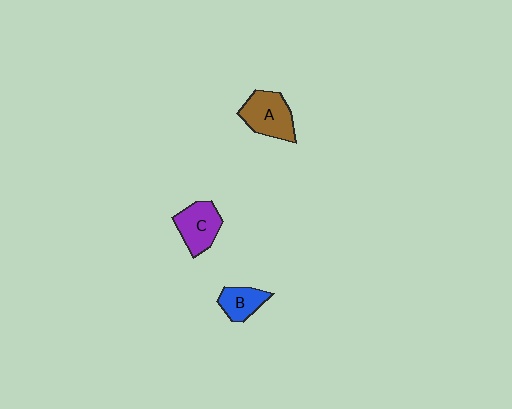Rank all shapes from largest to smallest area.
From largest to smallest: A (brown), C (purple), B (blue).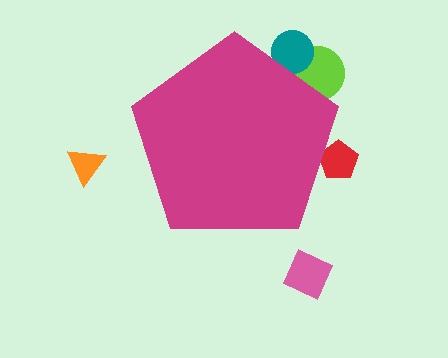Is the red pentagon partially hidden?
Yes, the red pentagon is partially hidden behind the magenta pentagon.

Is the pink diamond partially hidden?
No, the pink diamond is fully visible.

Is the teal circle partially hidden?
Yes, the teal circle is partially hidden behind the magenta pentagon.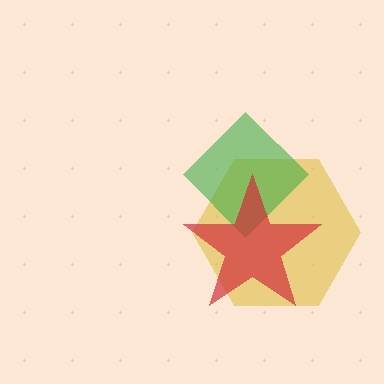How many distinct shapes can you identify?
There are 3 distinct shapes: a yellow hexagon, a green diamond, a red star.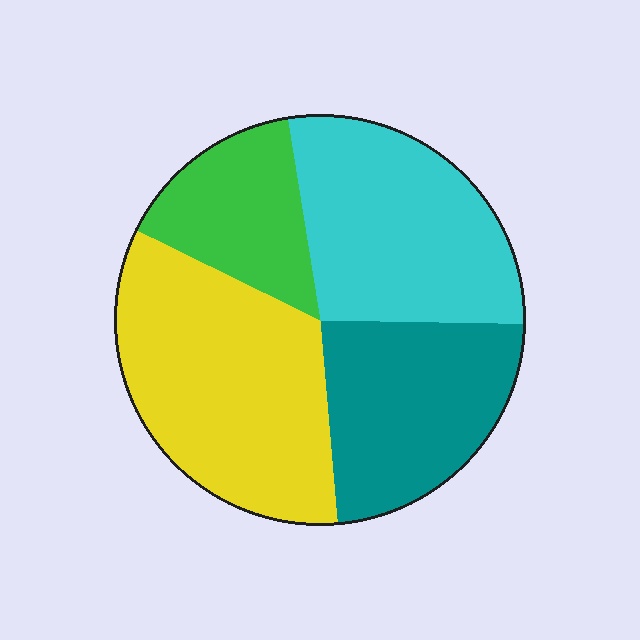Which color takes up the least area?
Green, at roughly 15%.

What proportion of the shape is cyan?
Cyan takes up about one quarter (1/4) of the shape.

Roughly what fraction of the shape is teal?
Teal covers 23% of the shape.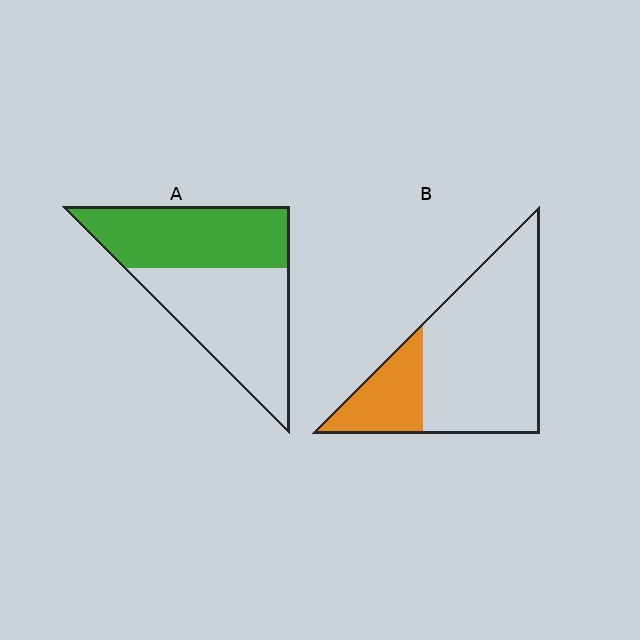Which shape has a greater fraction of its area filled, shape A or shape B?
Shape A.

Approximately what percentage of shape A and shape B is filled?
A is approximately 45% and B is approximately 25%.